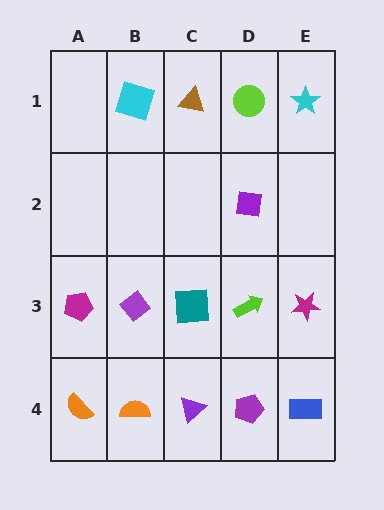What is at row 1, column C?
A brown triangle.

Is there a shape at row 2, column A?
No, that cell is empty.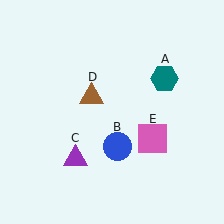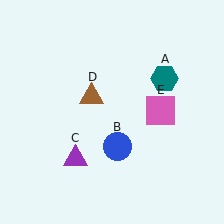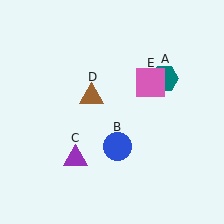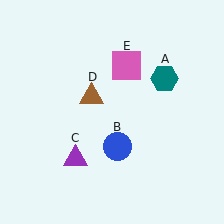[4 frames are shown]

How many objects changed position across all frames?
1 object changed position: pink square (object E).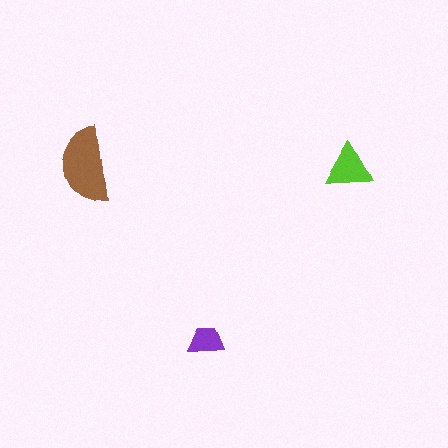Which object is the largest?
The brown semicircle.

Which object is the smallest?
The purple trapezoid.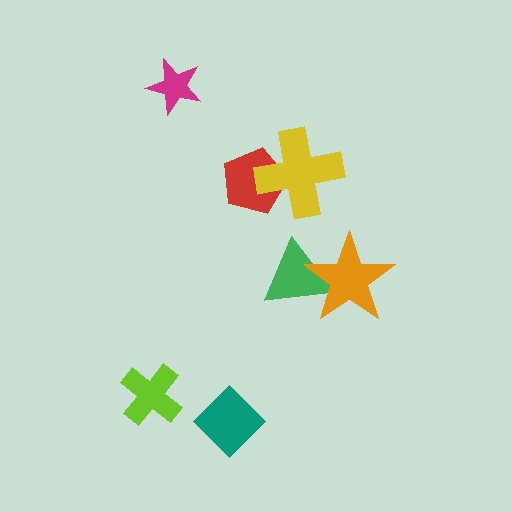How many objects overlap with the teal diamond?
0 objects overlap with the teal diamond.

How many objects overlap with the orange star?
1 object overlaps with the orange star.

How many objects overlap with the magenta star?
0 objects overlap with the magenta star.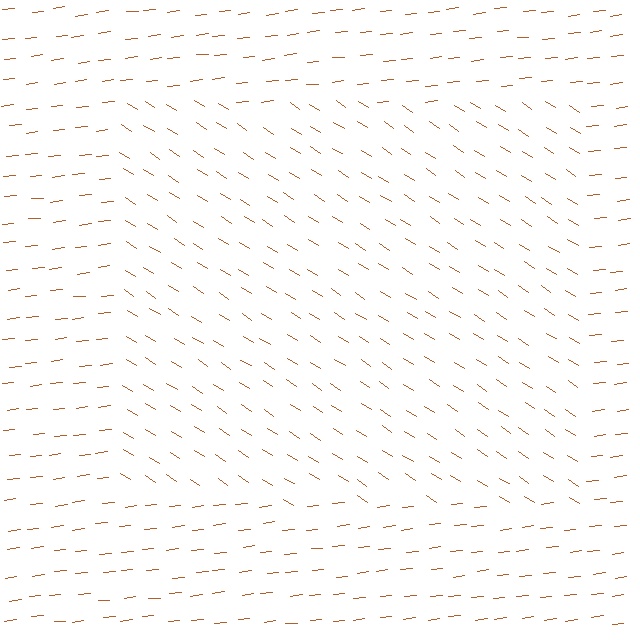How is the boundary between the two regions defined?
The boundary is defined purely by a change in line orientation (approximately 39 degrees difference). All lines are the same color and thickness.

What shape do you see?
I see a rectangle.